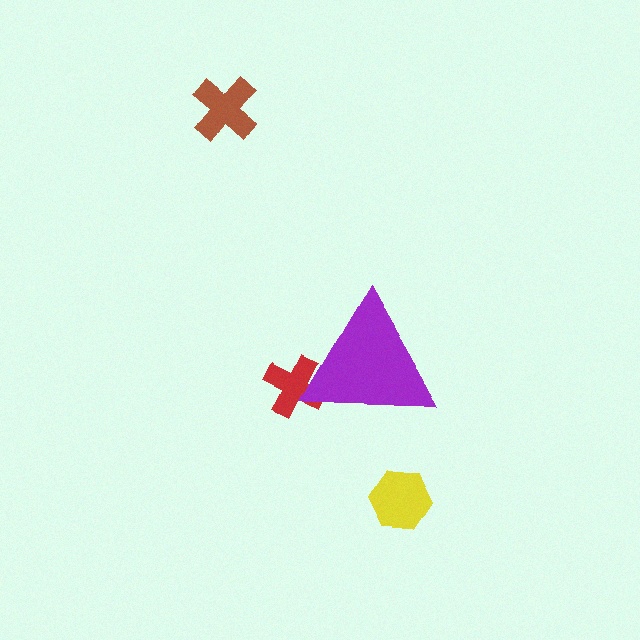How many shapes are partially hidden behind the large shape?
1 shape is partially hidden.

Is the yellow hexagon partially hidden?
No, the yellow hexagon is fully visible.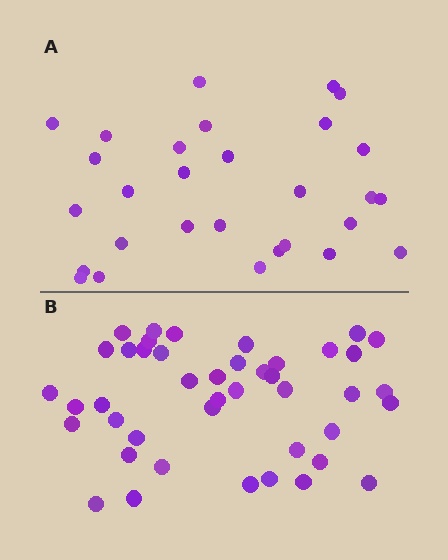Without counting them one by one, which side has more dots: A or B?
Region B (the bottom region) has more dots.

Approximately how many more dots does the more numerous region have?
Region B has approximately 15 more dots than region A.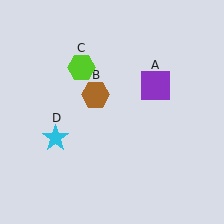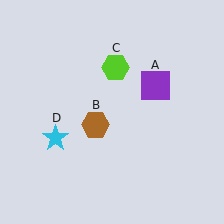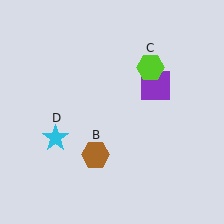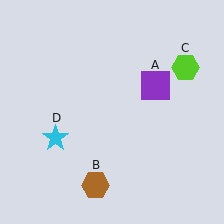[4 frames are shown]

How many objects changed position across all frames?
2 objects changed position: brown hexagon (object B), lime hexagon (object C).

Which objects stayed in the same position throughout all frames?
Purple square (object A) and cyan star (object D) remained stationary.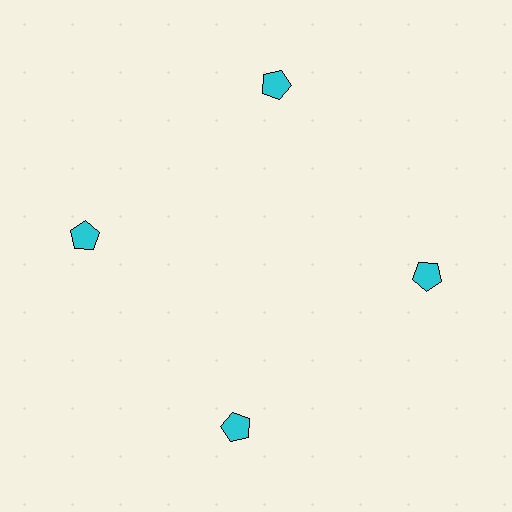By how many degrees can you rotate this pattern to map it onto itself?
The pattern maps onto itself every 90 degrees of rotation.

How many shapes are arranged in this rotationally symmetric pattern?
There are 4 shapes, arranged in 4 groups of 1.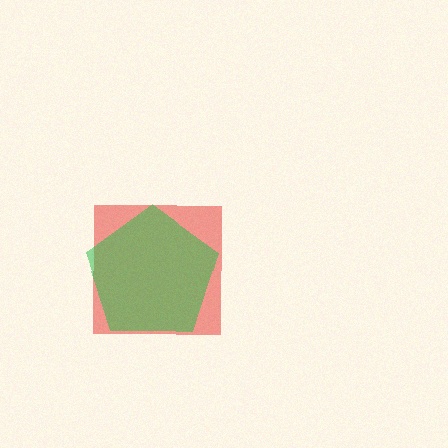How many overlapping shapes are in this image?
There are 2 overlapping shapes in the image.